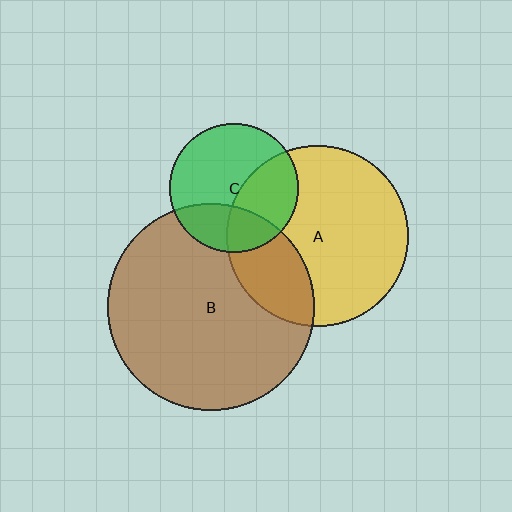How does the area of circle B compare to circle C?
Approximately 2.6 times.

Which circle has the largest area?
Circle B (brown).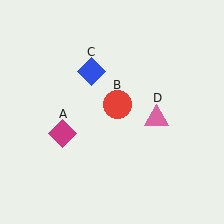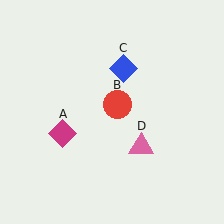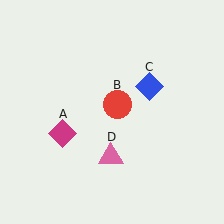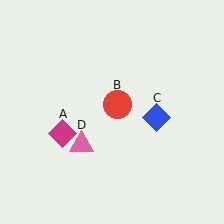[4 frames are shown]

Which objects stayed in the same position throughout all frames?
Magenta diamond (object A) and red circle (object B) remained stationary.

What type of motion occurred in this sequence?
The blue diamond (object C), pink triangle (object D) rotated clockwise around the center of the scene.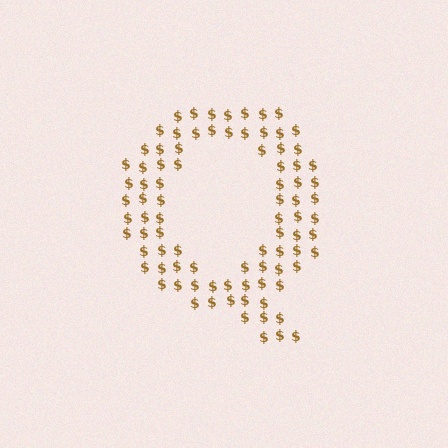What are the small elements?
The small elements are dollar signs.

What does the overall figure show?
The overall figure shows the letter Q.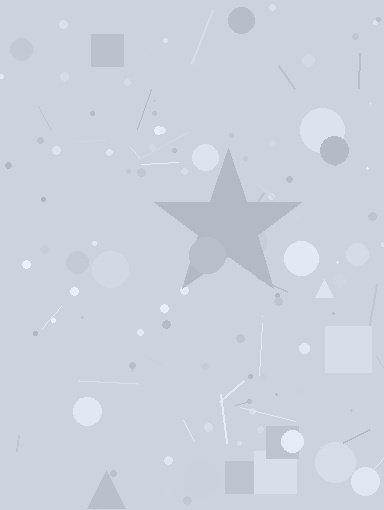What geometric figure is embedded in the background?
A star is embedded in the background.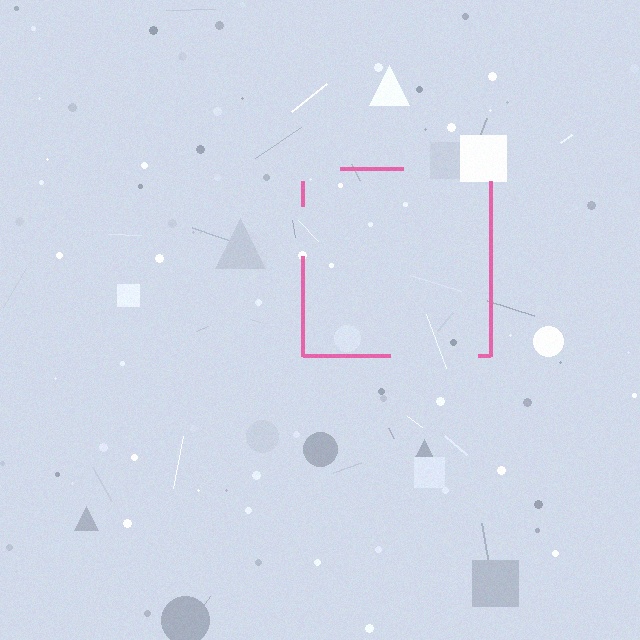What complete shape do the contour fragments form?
The contour fragments form a square.